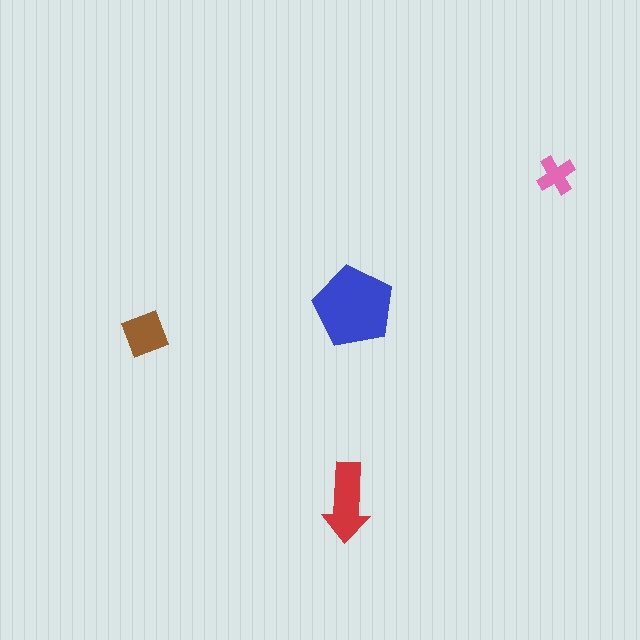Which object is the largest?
The blue pentagon.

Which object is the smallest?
The pink cross.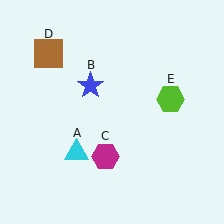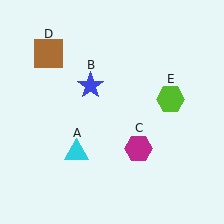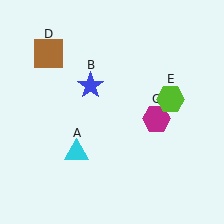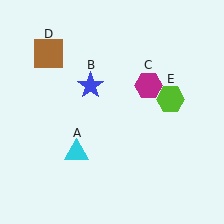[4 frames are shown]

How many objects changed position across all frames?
1 object changed position: magenta hexagon (object C).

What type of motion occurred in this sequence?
The magenta hexagon (object C) rotated counterclockwise around the center of the scene.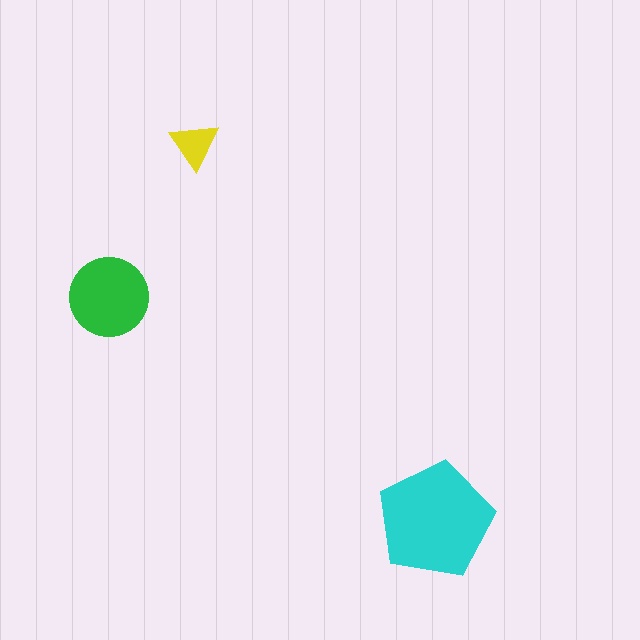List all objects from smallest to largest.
The yellow triangle, the green circle, the cyan pentagon.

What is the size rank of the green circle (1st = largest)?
2nd.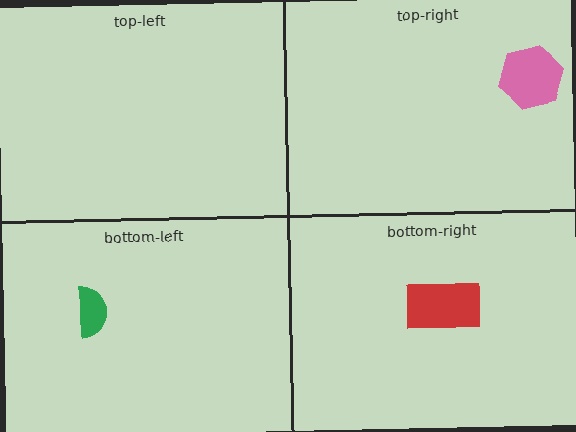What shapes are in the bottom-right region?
The red rectangle.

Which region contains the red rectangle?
The bottom-right region.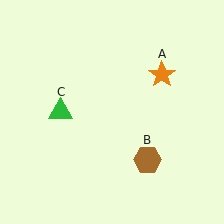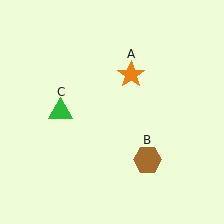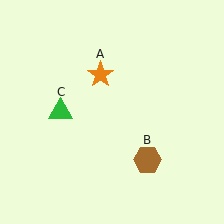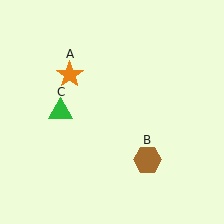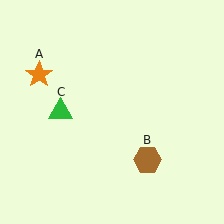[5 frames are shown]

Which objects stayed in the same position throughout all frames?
Brown hexagon (object B) and green triangle (object C) remained stationary.